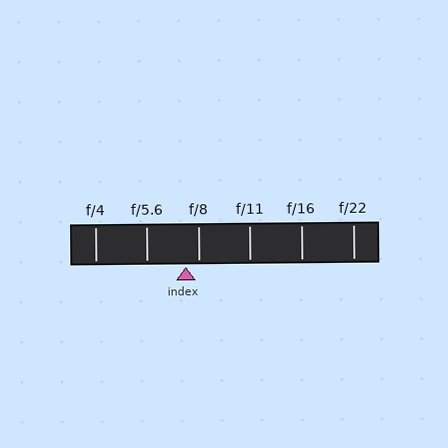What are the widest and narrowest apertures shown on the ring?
The widest aperture shown is f/4 and the narrowest is f/22.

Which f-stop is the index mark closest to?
The index mark is closest to f/8.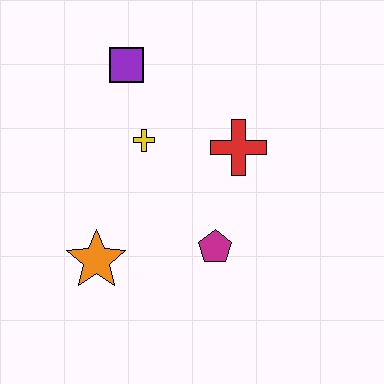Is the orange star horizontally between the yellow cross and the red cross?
No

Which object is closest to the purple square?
The yellow cross is closest to the purple square.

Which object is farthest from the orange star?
The purple square is farthest from the orange star.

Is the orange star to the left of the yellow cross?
Yes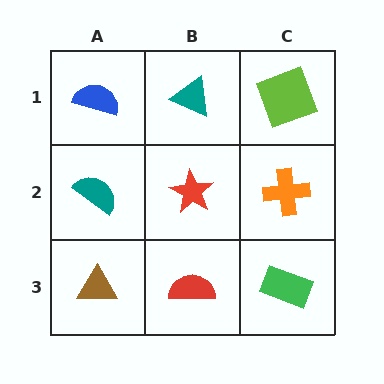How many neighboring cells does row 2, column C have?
3.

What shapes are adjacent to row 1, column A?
A teal semicircle (row 2, column A), a teal triangle (row 1, column B).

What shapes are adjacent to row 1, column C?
An orange cross (row 2, column C), a teal triangle (row 1, column B).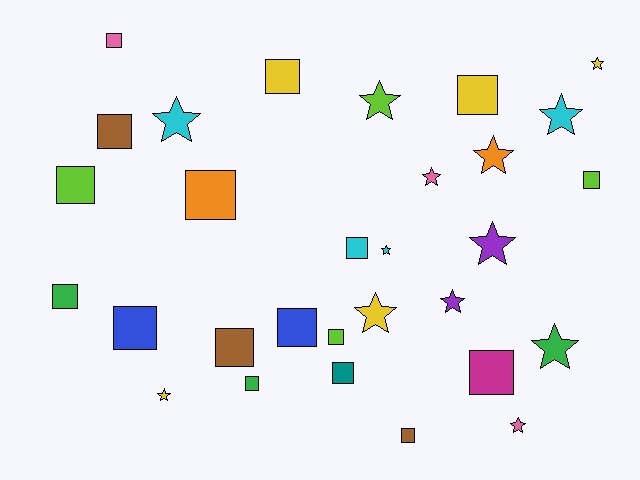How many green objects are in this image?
There are 3 green objects.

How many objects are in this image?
There are 30 objects.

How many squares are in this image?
There are 17 squares.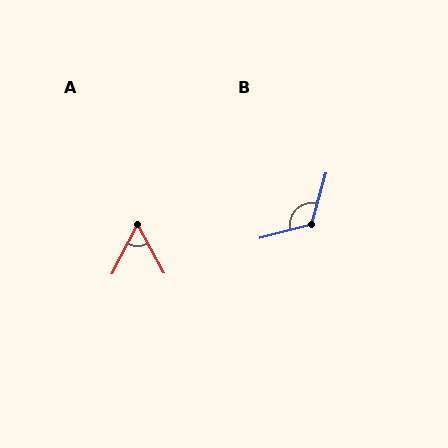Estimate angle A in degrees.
Approximately 56 degrees.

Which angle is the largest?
B, at approximately 120 degrees.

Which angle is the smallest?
A, at approximately 56 degrees.